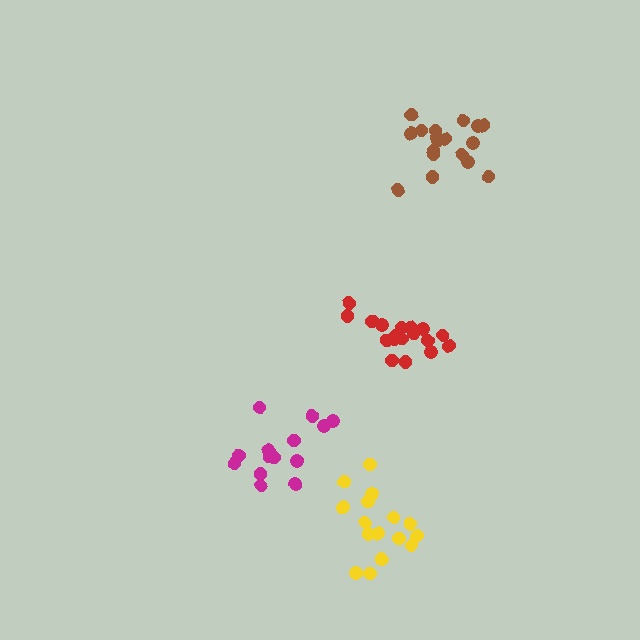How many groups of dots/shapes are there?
There are 4 groups.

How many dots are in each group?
Group 1: 18 dots, Group 2: 16 dots, Group 3: 14 dots, Group 4: 18 dots (66 total).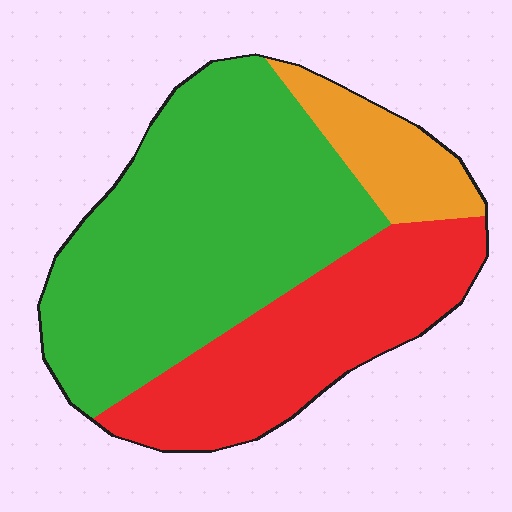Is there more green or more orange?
Green.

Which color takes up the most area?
Green, at roughly 55%.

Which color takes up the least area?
Orange, at roughly 10%.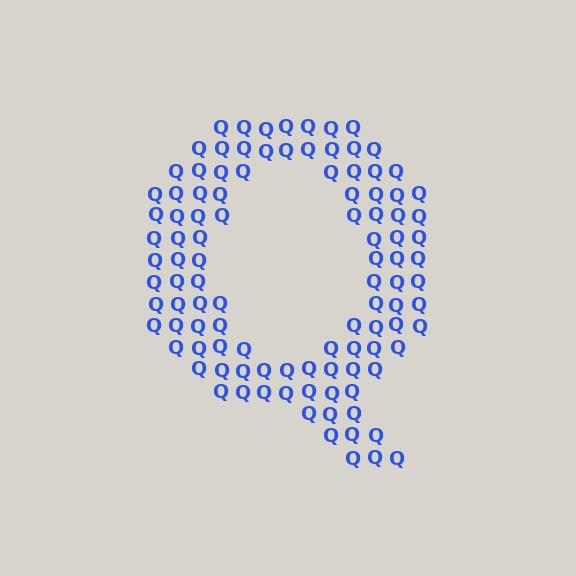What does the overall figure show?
The overall figure shows the letter Q.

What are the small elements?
The small elements are letter Q's.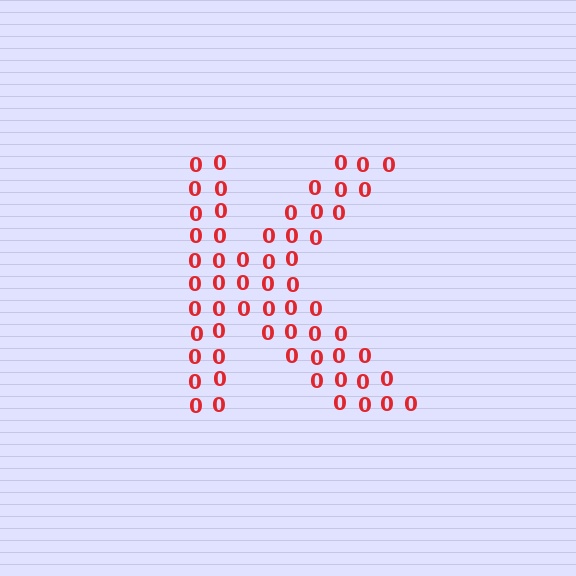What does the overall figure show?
The overall figure shows the letter K.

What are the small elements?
The small elements are digit 0's.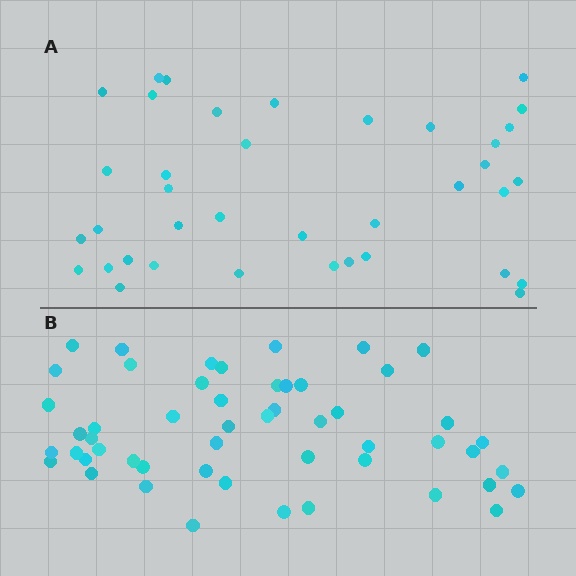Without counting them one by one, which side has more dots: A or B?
Region B (the bottom region) has more dots.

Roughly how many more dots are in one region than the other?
Region B has approximately 15 more dots than region A.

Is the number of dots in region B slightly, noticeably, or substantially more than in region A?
Region B has noticeably more, but not dramatically so. The ratio is roughly 1.4 to 1.